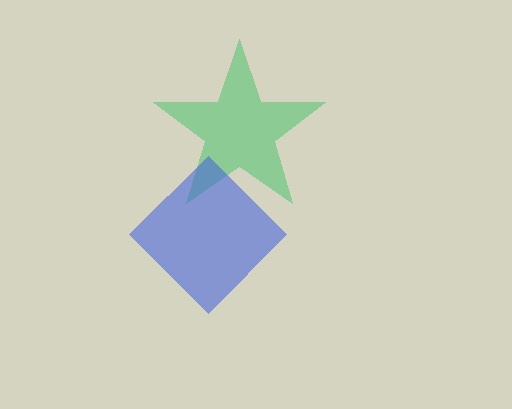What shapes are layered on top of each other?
The layered shapes are: a green star, a blue diamond.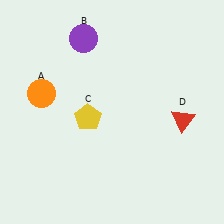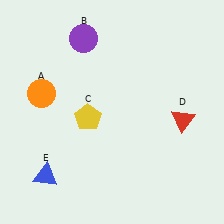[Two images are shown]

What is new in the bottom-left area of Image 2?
A blue triangle (E) was added in the bottom-left area of Image 2.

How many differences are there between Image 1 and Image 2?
There is 1 difference between the two images.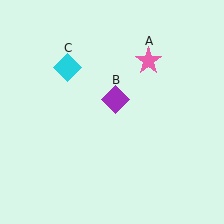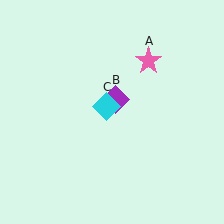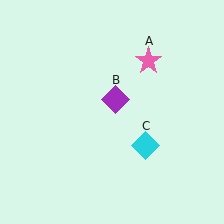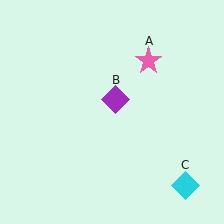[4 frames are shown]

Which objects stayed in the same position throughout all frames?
Pink star (object A) and purple diamond (object B) remained stationary.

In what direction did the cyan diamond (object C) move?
The cyan diamond (object C) moved down and to the right.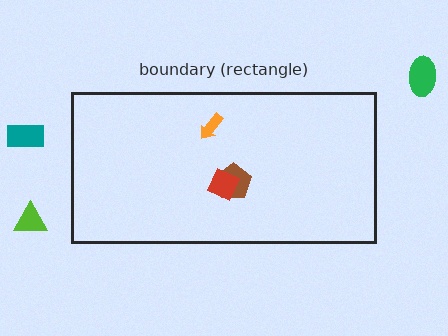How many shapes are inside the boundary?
3 inside, 3 outside.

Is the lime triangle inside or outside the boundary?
Outside.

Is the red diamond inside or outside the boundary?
Inside.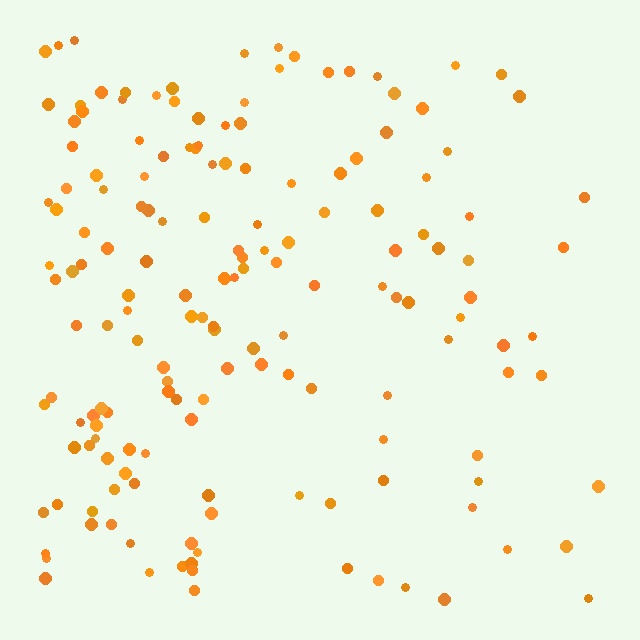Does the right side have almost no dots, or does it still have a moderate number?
Still a moderate number, just noticeably fewer than the left.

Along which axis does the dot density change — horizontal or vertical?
Horizontal.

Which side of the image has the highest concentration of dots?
The left.